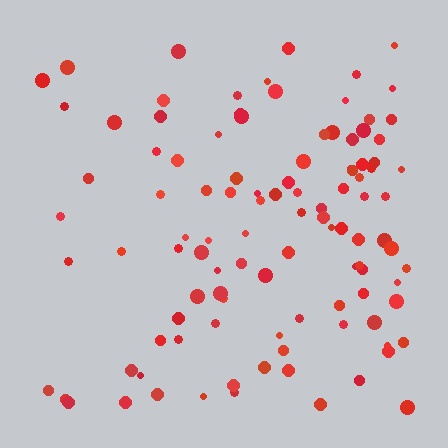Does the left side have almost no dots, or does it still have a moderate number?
Still a moderate number, just noticeably fewer than the right.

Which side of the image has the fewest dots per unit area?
The left.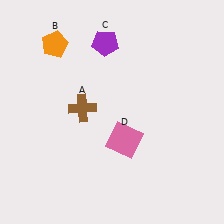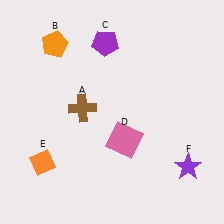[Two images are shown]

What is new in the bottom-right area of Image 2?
A purple star (F) was added in the bottom-right area of Image 2.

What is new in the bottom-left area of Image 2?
An orange diamond (E) was added in the bottom-left area of Image 2.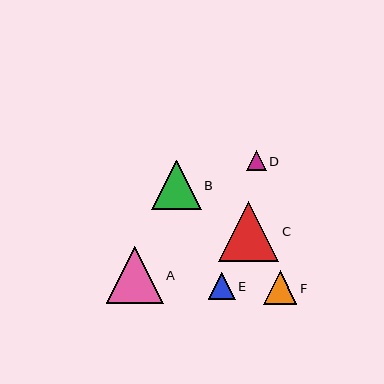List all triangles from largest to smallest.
From largest to smallest: C, A, B, F, E, D.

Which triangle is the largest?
Triangle C is the largest with a size of approximately 60 pixels.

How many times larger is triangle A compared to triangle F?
Triangle A is approximately 1.7 times the size of triangle F.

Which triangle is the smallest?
Triangle D is the smallest with a size of approximately 20 pixels.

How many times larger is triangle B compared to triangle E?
Triangle B is approximately 1.9 times the size of triangle E.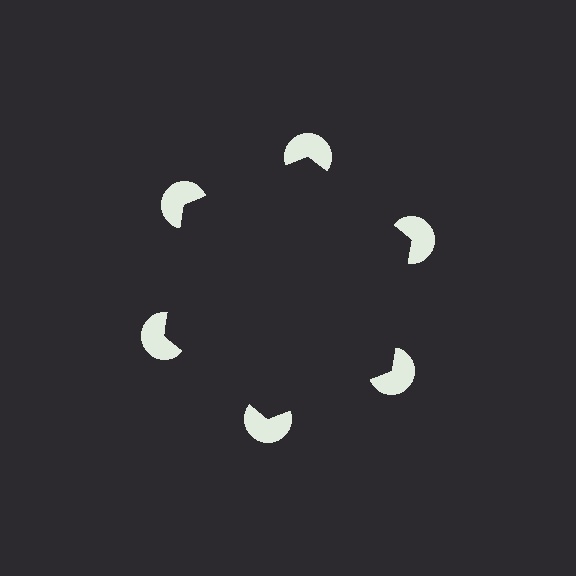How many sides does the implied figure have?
6 sides.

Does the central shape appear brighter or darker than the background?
It typically appears slightly darker than the background, even though no actual brightness change is drawn.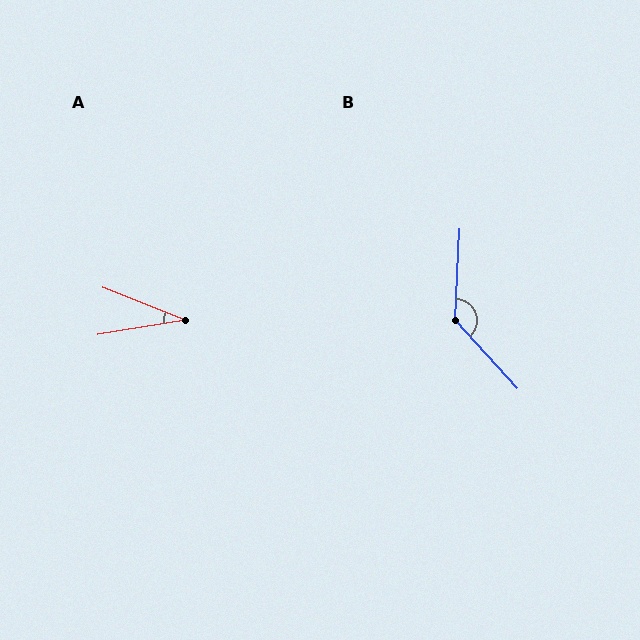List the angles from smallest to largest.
A (31°), B (135°).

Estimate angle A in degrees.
Approximately 31 degrees.